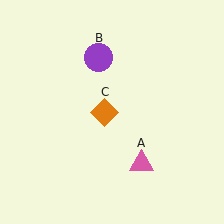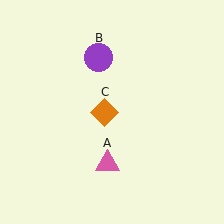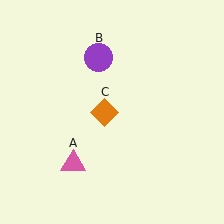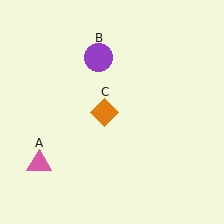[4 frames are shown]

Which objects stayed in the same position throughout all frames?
Purple circle (object B) and orange diamond (object C) remained stationary.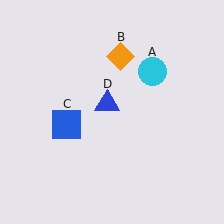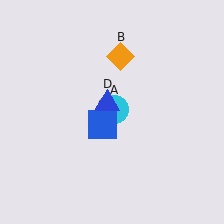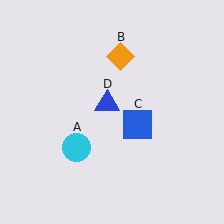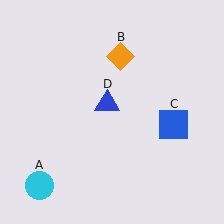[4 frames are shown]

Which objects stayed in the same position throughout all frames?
Orange diamond (object B) and blue triangle (object D) remained stationary.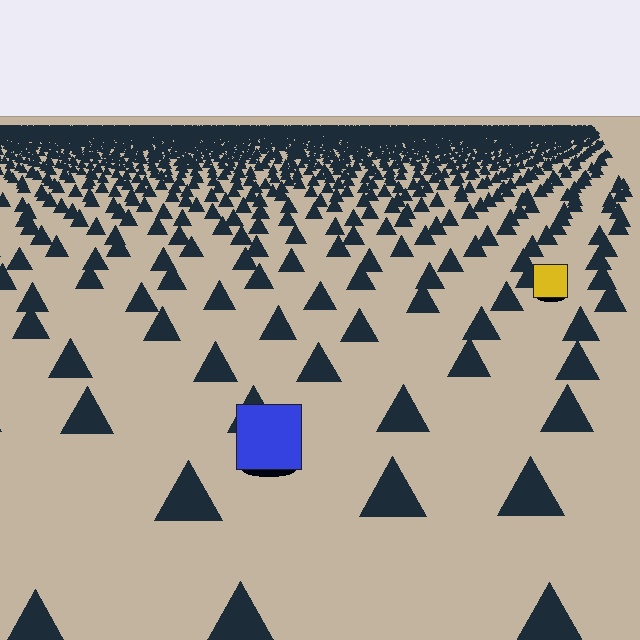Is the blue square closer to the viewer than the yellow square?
Yes. The blue square is closer — you can tell from the texture gradient: the ground texture is coarser near it.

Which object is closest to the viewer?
The blue square is closest. The texture marks near it are larger and more spread out.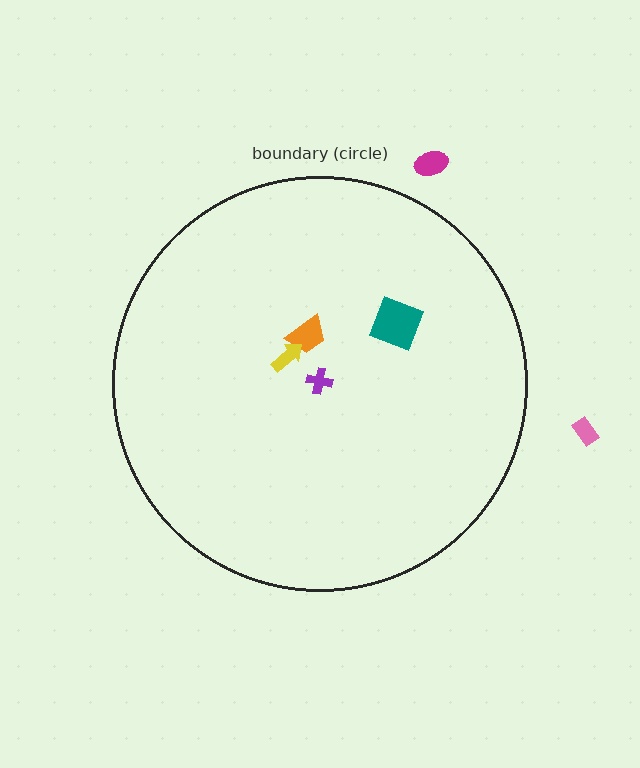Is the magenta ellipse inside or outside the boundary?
Outside.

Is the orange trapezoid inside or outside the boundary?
Inside.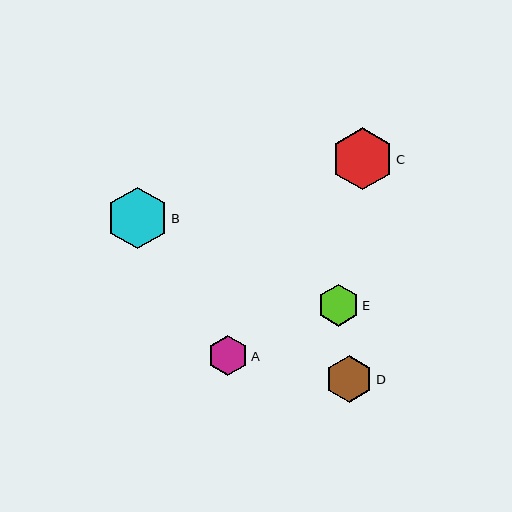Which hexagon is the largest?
Hexagon B is the largest with a size of approximately 62 pixels.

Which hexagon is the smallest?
Hexagon A is the smallest with a size of approximately 40 pixels.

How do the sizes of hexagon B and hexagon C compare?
Hexagon B and hexagon C are approximately the same size.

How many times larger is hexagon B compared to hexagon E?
Hexagon B is approximately 1.5 times the size of hexagon E.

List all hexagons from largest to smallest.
From largest to smallest: B, C, D, E, A.